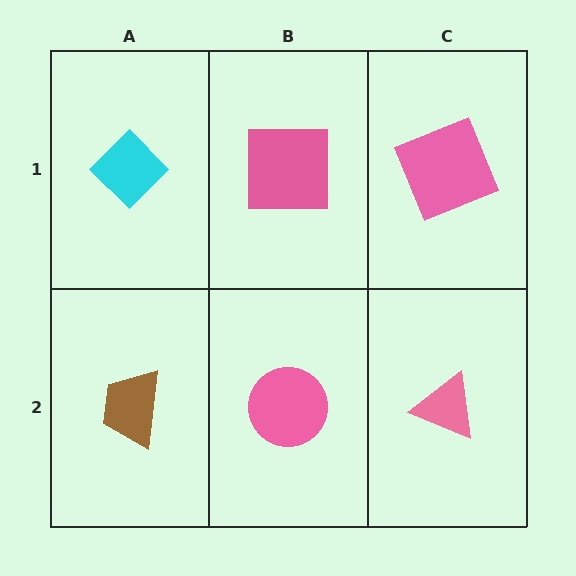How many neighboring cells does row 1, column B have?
3.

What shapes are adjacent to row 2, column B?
A pink square (row 1, column B), a brown trapezoid (row 2, column A), a pink triangle (row 2, column C).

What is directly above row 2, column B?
A pink square.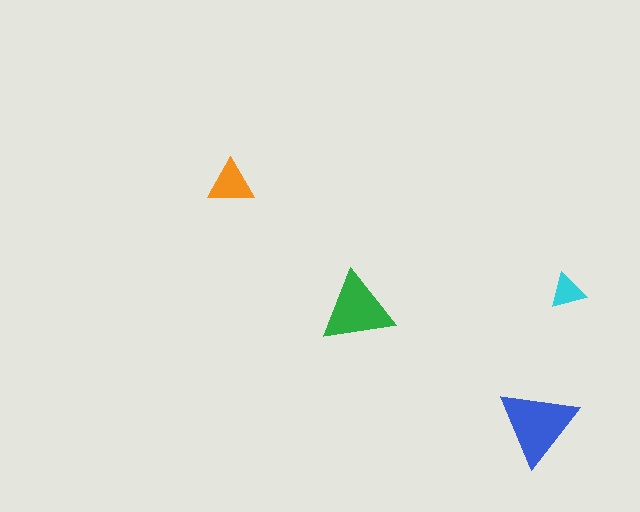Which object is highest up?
The orange triangle is topmost.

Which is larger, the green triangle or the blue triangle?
The blue one.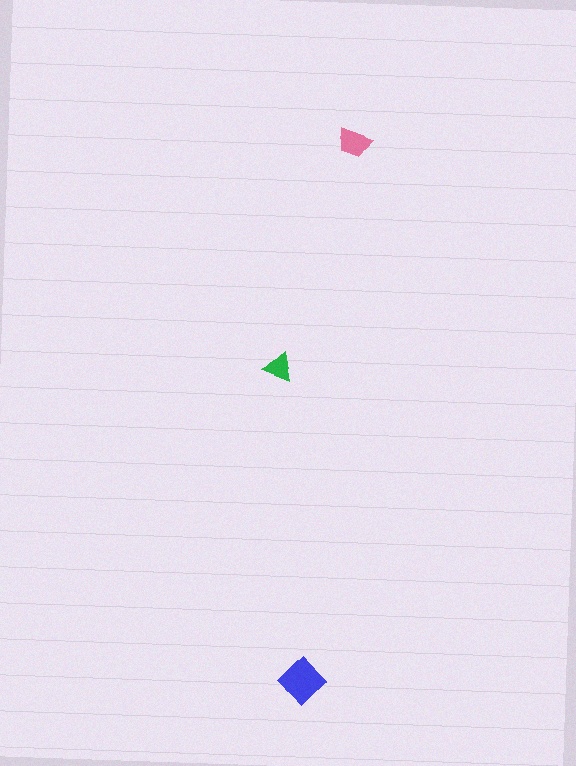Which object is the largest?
The blue diamond.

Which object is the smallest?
The green triangle.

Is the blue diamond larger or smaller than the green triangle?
Larger.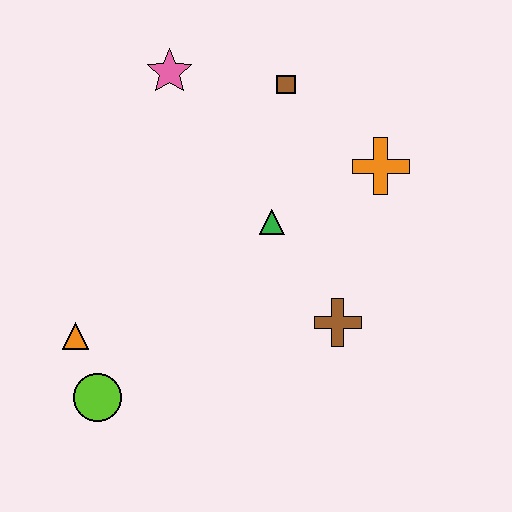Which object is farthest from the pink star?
The lime circle is farthest from the pink star.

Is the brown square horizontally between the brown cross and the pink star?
Yes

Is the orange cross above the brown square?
No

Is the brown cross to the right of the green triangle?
Yes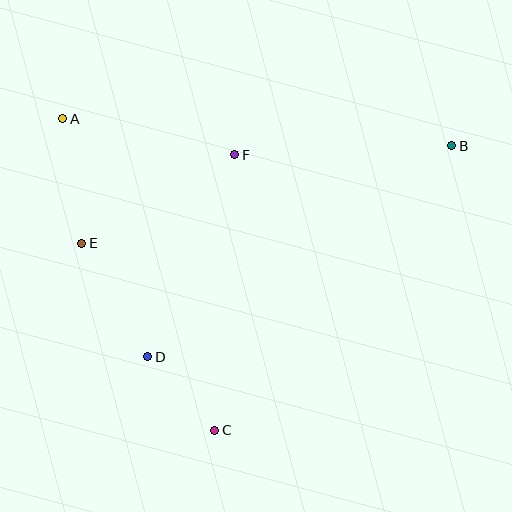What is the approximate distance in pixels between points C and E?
The distance between C and E is approximately 230 pixels.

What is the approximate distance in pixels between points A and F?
The distance between A and F is approximately 176 pixels.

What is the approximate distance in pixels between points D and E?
The distance between D and E is approximately 131 pixels.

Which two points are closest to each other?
Points C and D are closest to each other.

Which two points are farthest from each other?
Points A and B are farthest from each other.